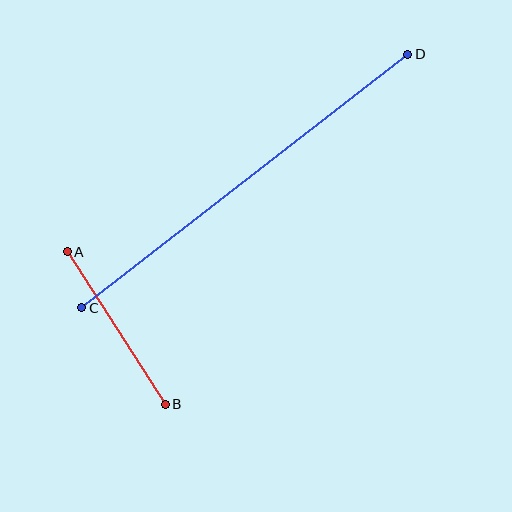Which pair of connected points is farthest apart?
Points C and D are farthest apart.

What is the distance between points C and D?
The distance is approximately 413 pixels.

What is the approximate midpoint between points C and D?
The midpoint is at approximately (245, 181) pixels.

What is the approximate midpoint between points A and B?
The midpoint is at approximately (116, 328) pixels.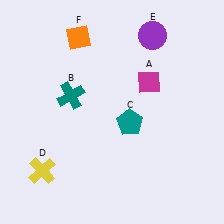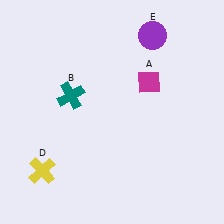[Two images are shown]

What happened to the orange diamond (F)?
The orange diamond (F) was removed in Image 2. It was in the top-left area of Image 1.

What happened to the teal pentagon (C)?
The teal pentagon (C) was removed in Image 2. It was in the bottom-right area of Image 1.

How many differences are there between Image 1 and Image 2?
There are 2 differences between the two images.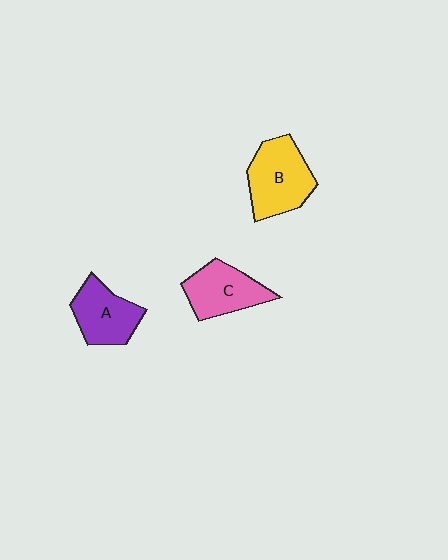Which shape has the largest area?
Shape B (yellow).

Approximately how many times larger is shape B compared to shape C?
Approximately 1.2 times.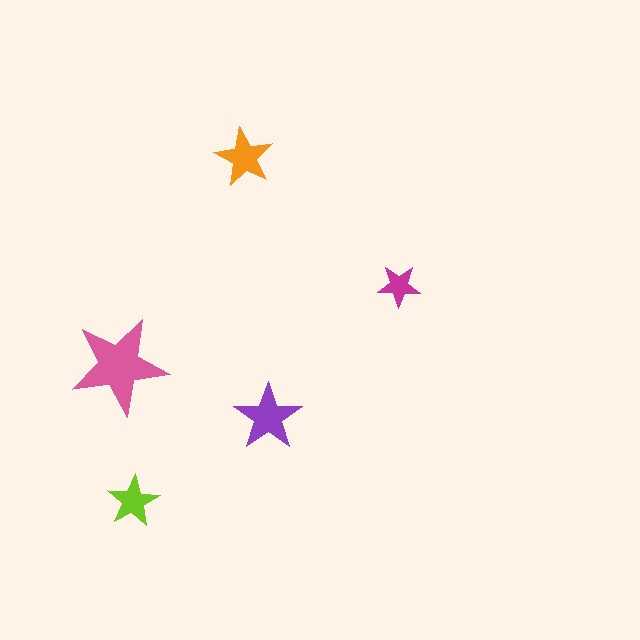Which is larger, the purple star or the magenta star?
The purple one.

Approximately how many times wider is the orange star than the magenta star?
About 1.5 times wider.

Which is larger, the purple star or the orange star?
The purple one.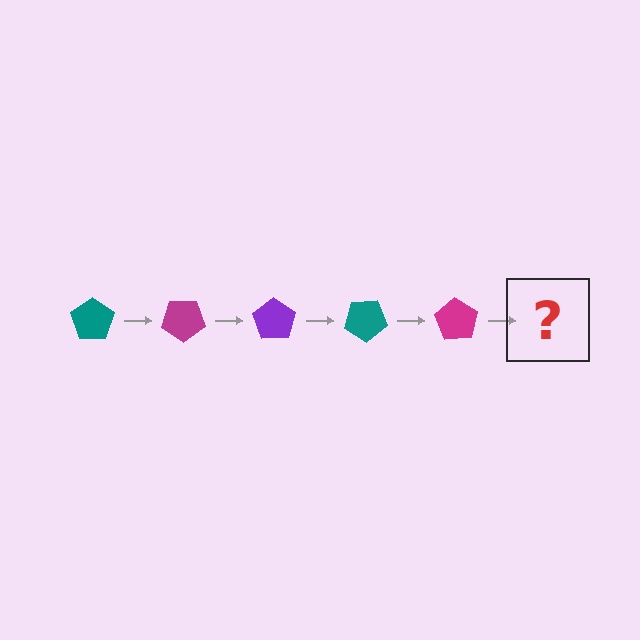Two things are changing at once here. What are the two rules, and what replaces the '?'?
The two rules are that it rotates 35 degrees each step and the color cycles through teal, magenta, and purple. The '?' should be a purple pentagon, rotated 175 degrees from the start.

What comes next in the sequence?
The next element should be a purple pentagon, rotated 175 degrees from the start.